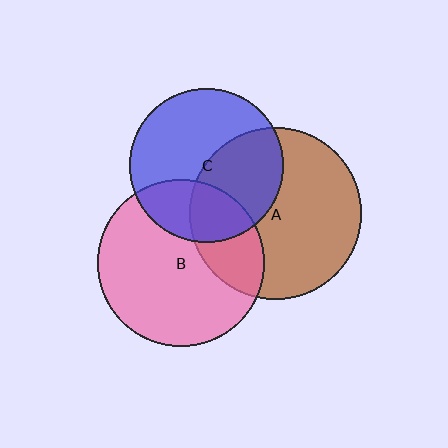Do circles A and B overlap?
Yes.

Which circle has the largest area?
Circle A (brown).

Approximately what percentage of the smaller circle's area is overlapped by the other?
Approximately 25%.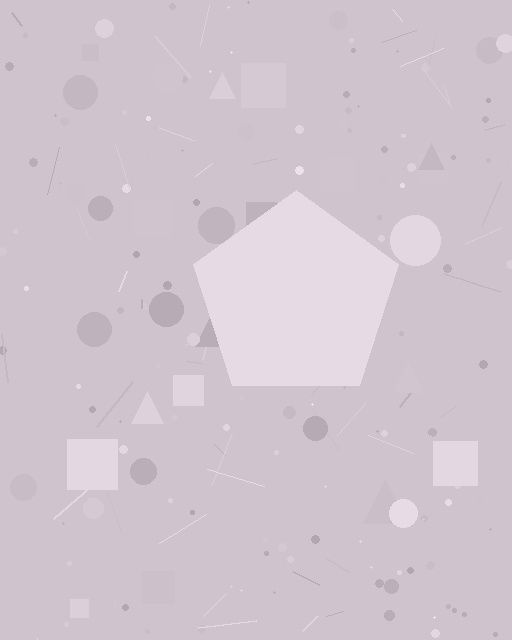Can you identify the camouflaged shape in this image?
The camouflaged shape is a pentagon.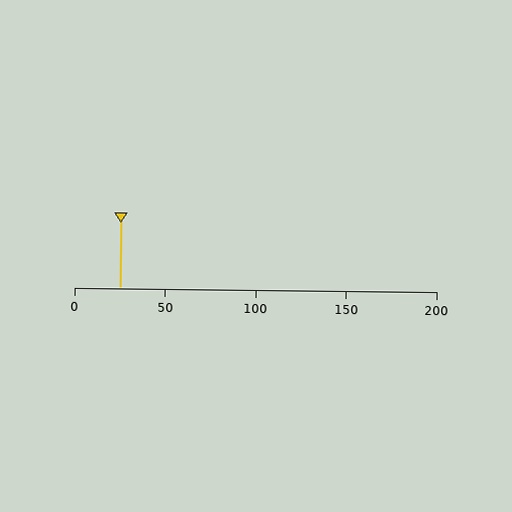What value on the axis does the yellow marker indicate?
The marker indicates approximately 25.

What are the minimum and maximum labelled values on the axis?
The axis runs from 0 to 200.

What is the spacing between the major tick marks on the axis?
The major ticks are spaced 50 apart.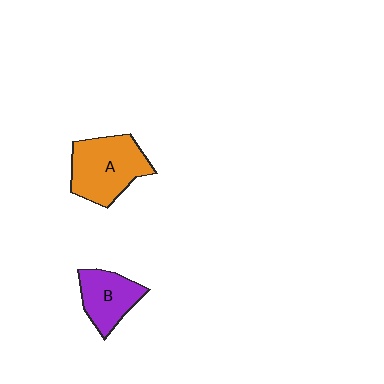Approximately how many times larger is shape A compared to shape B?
Approximately 1.5 times.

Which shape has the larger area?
Shape A (orange).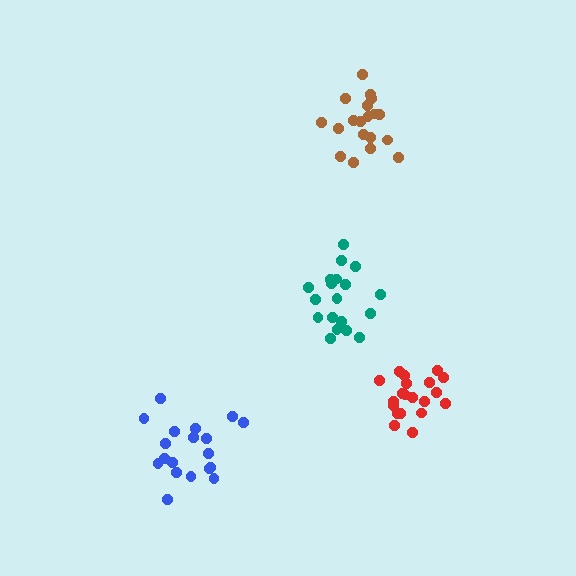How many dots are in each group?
Group 1: 19 dots, Group 2: 19 dots, Group 3: 20 dots, Group 4: 19 dots (77 total).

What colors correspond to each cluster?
The clusters are colored: teal, blue, red, brown.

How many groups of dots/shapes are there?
There are 4 groups.